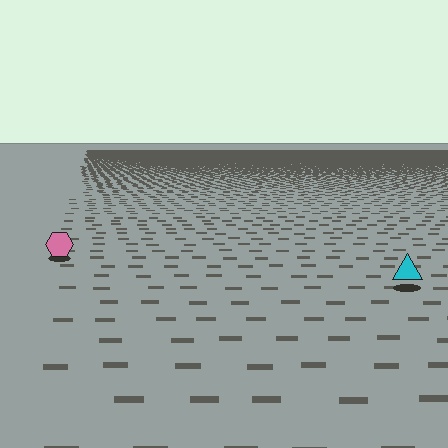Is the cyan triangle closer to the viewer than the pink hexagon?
Yes. The cyan triangle is closer — you can tell from the texture gradient: the ground texture is coarser near it.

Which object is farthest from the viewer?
The pink hexagon is farthest from the viewer. It appears smaller and the ground texture around it is denser.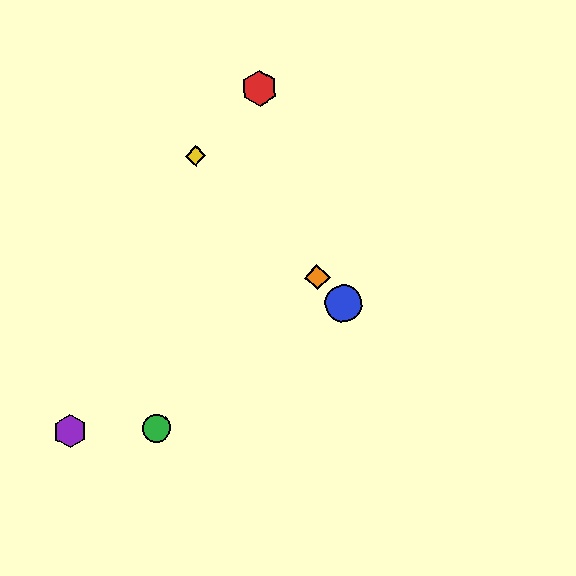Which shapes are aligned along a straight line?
The blue circle, the yellow diamond, the orange diamond are aligned along a straight line.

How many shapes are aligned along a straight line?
3 shapes (the blue circle, the yellow diamond, the orange diamond) are aligned along a straight line.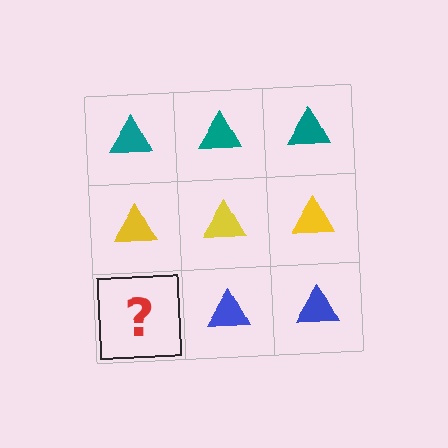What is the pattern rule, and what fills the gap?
The rule is that each row has a consistent color. The gap should be filled with a blue triangle.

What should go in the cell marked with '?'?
The missing cell should contain a blue triangle.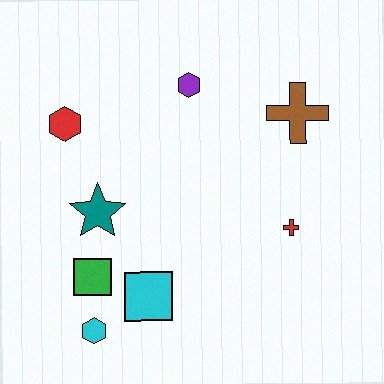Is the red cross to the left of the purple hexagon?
No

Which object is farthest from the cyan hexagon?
The brown cross is farthest from the cyan hexagon.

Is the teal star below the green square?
No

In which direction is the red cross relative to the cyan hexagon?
The red cross is to the right of the cyan hexagon.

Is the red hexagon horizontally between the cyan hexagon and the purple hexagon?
No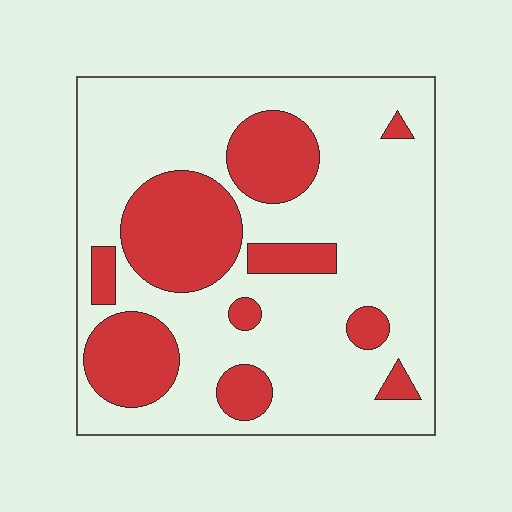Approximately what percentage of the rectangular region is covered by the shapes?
Approximately 30%.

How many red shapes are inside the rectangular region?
10.